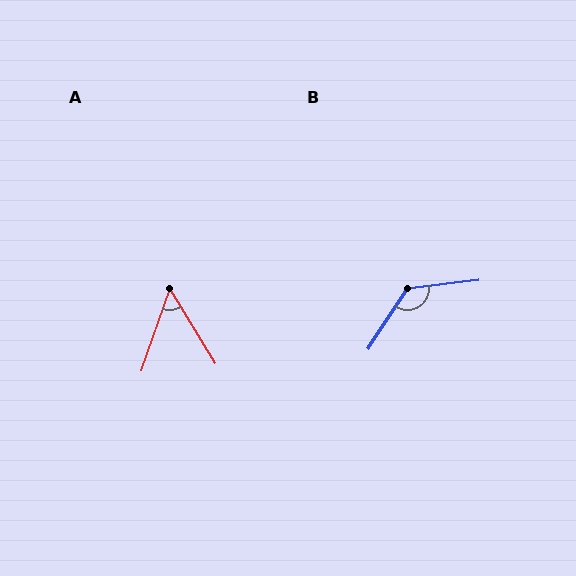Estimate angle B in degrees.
Approximately 130 degrees.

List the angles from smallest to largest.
A (50°), B (130°).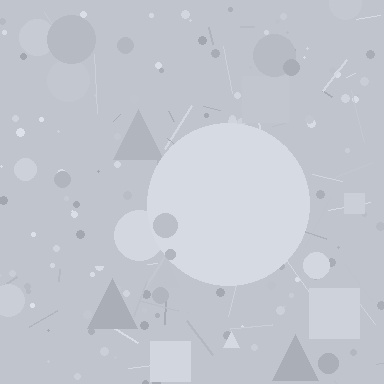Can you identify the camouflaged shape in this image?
The camouflaged shape is a circle.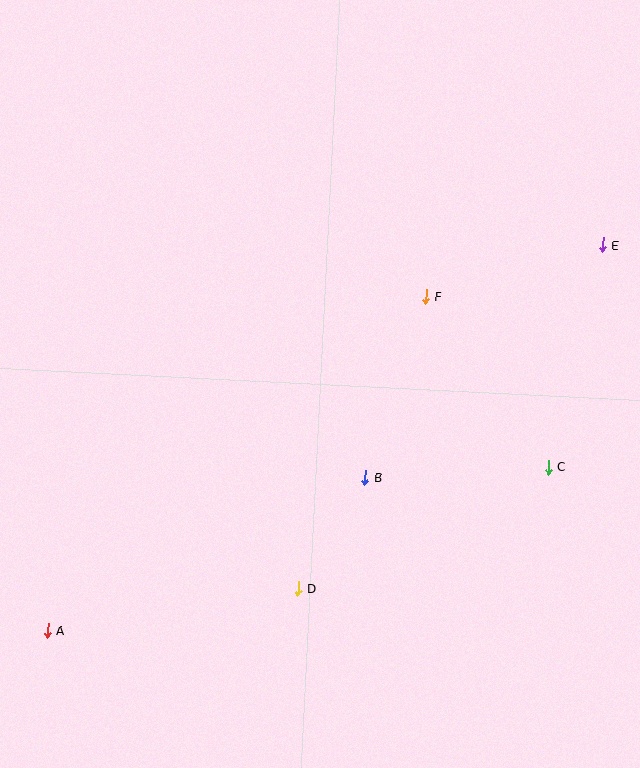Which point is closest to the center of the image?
Point B at (365, 478) is closest to the center.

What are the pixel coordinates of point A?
Point A is at (48, 631).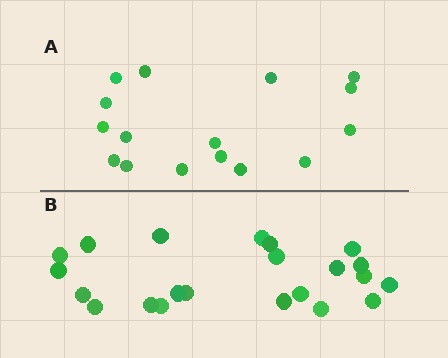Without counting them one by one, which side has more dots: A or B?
Region B (the bottom region) has more dots.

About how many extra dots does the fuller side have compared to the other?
Region B has about 6 more dots than region A.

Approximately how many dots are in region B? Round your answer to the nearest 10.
About 20 dots. (The exact count is 22, which rounds to 20.)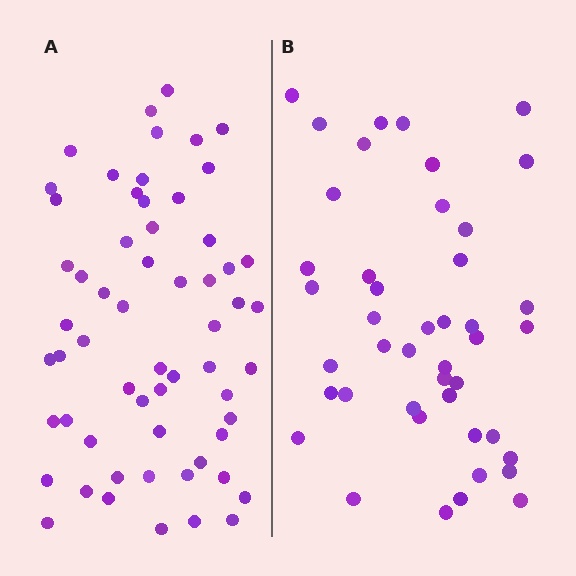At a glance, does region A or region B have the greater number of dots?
Region A (the left region) has more dots.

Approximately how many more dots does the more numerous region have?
Region A has approximately 15 more dots than region B.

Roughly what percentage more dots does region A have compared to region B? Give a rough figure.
About 35% more.